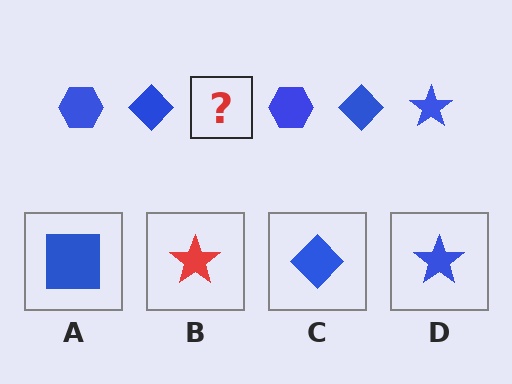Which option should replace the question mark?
Option D.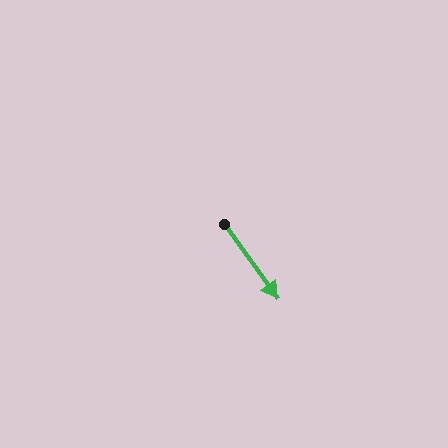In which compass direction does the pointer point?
Southeast.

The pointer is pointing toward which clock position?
Roughly 5 o'clock.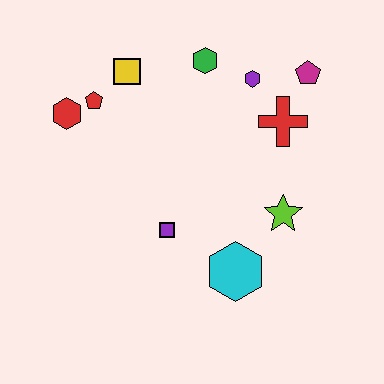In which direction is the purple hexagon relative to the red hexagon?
The purple hexagon is to the right of the red hexagon.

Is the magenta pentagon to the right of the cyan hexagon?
Yes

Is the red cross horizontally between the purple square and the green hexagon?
No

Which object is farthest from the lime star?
The red hexagon is farthest from the lime star.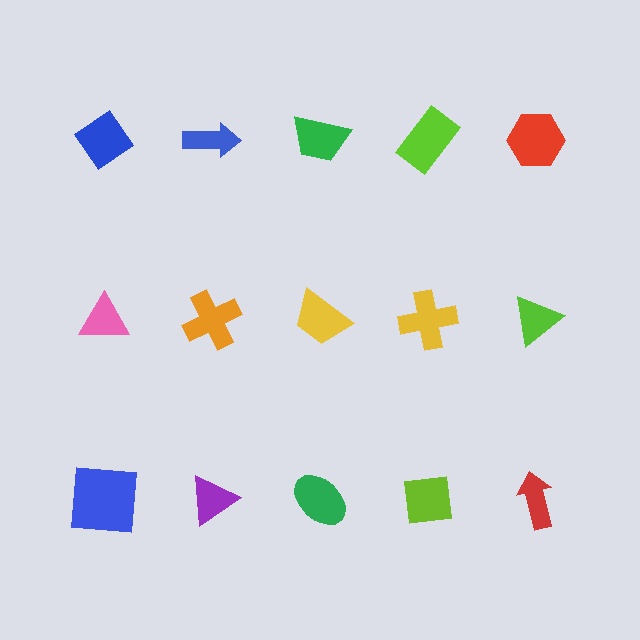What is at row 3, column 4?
A lime square.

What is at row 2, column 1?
A pink triangle.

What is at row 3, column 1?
A blue square.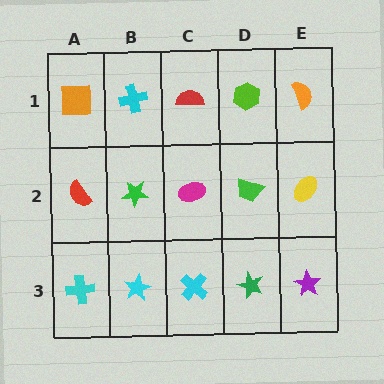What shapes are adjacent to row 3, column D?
A green trapezoid (row 2, column D), a cyan cross (row 3, column C), a purple star (row 3, column E).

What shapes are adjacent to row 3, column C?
A magenta ellipse (row 2, column C), a cyan star (row 3, column B), a green star (row 3, column D).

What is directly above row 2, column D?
A lime hexagon.